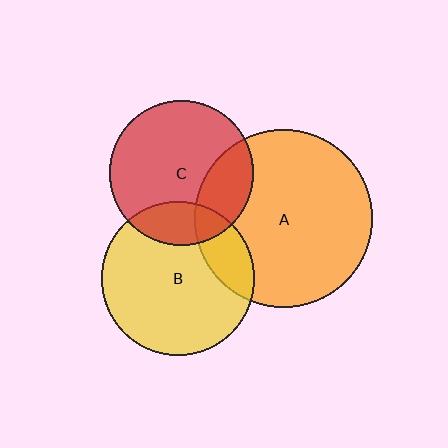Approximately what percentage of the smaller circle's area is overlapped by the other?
Approximately 25%.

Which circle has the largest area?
Circle A (orange).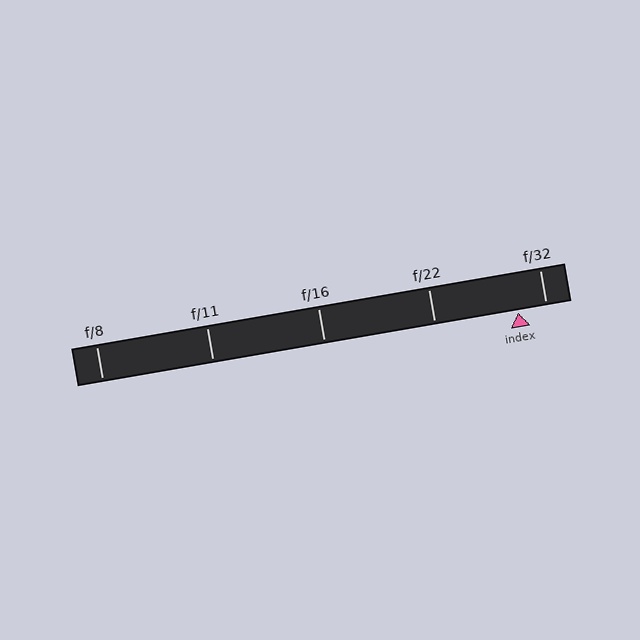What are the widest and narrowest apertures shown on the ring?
The widest aperture shown is f/8 and the narrowest is f/32.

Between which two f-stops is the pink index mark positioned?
The index mark is between f/22 and f/32.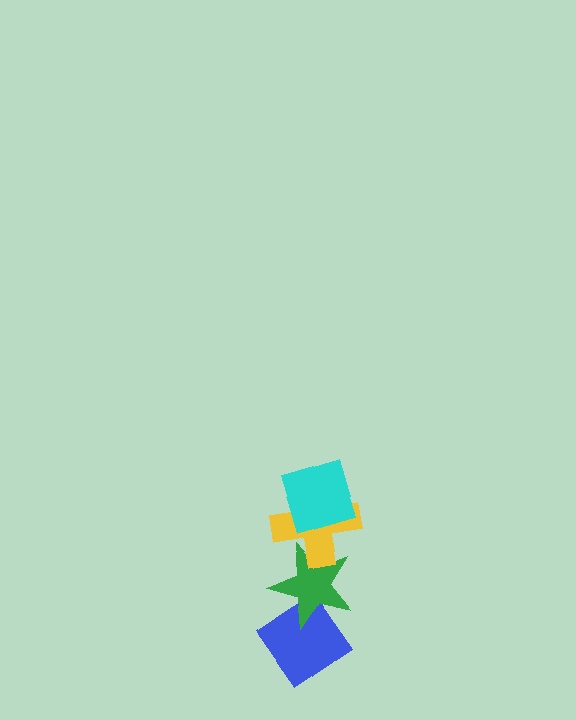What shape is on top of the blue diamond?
The green star is on top of the blue diamond.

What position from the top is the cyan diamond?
The cyan diamond is 1st from the top.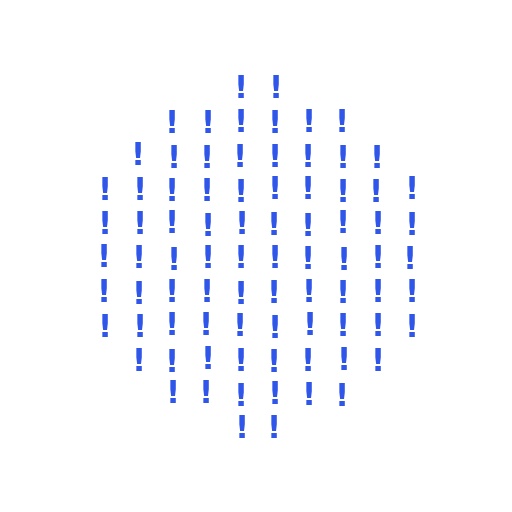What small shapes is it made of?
It is made of small exclamation marks.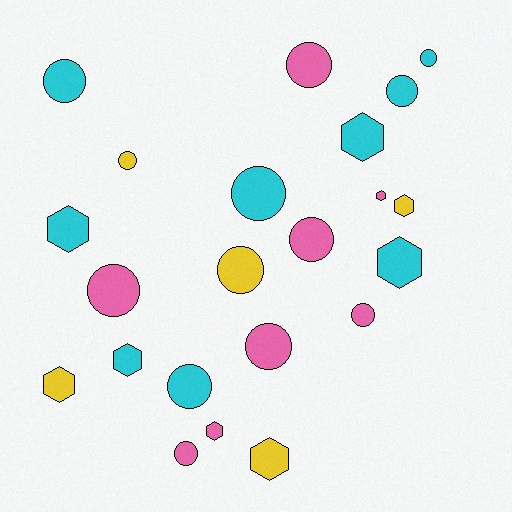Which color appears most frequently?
Cyan, with 9 objects.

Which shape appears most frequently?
Circle, with 13 objects.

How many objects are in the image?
There are 22 objects.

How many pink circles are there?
There are 6 pink circles.